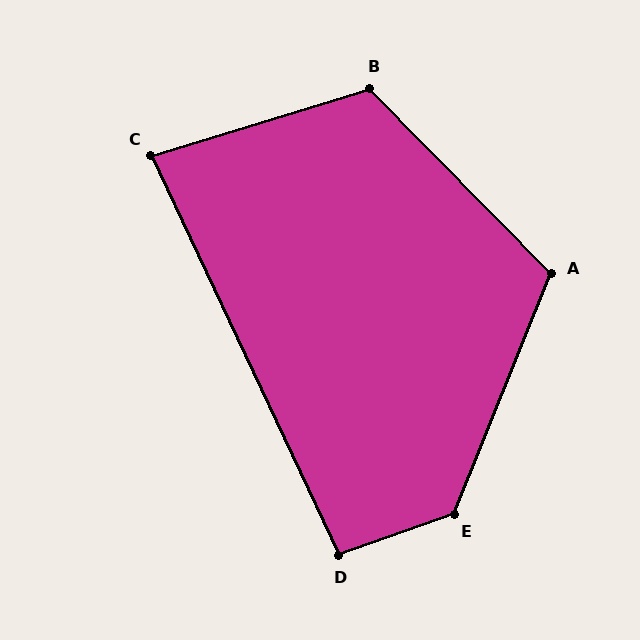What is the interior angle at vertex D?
Approximately 96 degrees (obtuse).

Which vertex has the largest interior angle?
E, at approximately 132 degrees.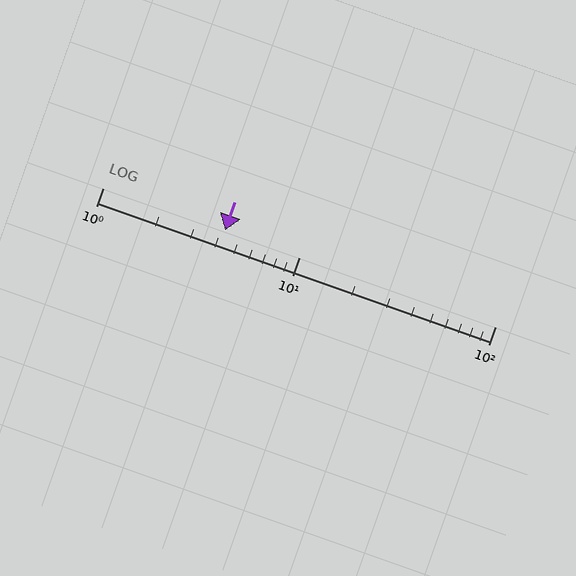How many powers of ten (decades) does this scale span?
The scale spans 2 decades, from 1 to 100.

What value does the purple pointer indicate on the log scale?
The pointer indicates approximately 4.2.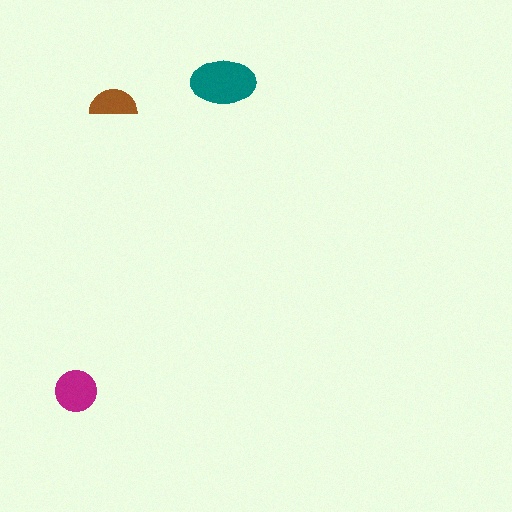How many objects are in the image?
There are 3 objects in the image.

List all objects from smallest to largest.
The brown semicircle, the magenta circle, the teal ellipse.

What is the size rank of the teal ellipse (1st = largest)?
1st.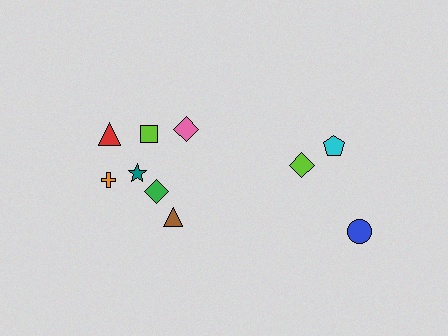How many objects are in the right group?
There are 3 objects.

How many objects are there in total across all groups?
There are 10 objects.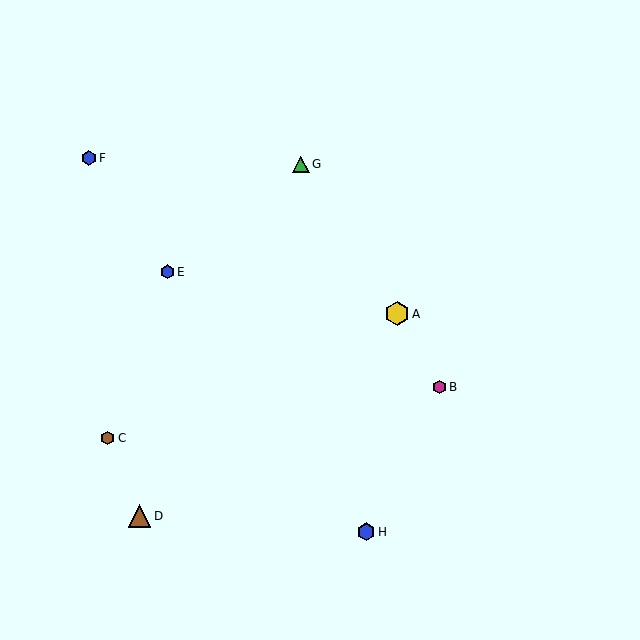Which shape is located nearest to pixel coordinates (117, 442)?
The brown hexagon (labeled C) at (108, 438) is nearest to that location.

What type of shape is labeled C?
Shape C is a brown hexagon.